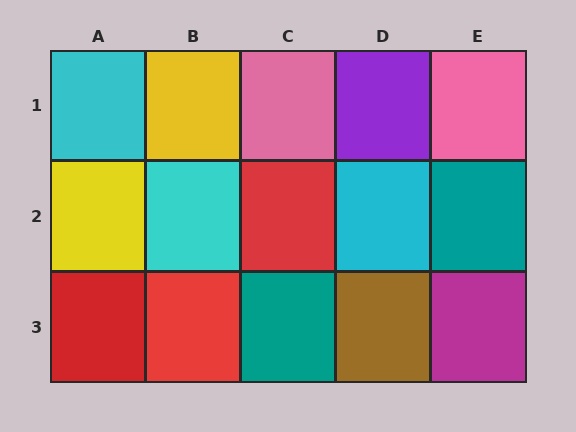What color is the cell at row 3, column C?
Teal.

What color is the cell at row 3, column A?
Red.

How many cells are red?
3 cells are red.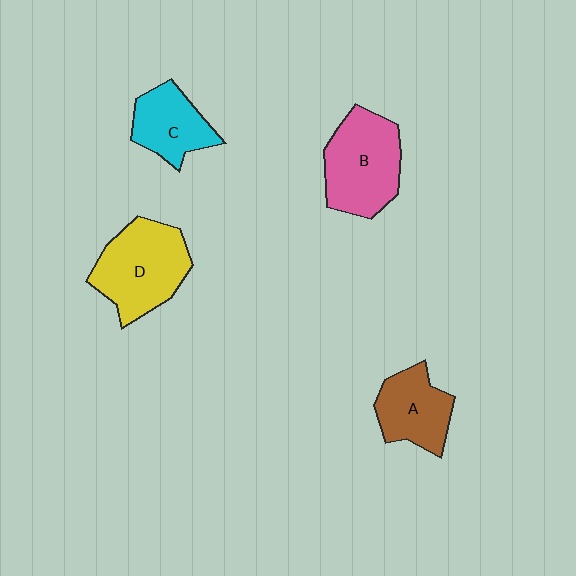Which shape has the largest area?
Shape D (yellow).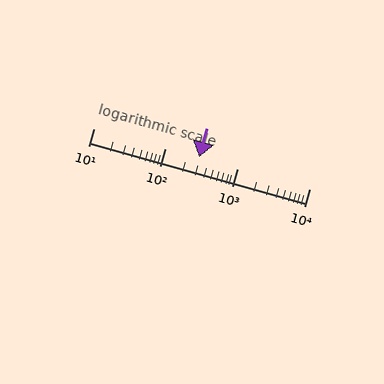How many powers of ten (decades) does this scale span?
The scale spans 3 decades, from 10 to 10000.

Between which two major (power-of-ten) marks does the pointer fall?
The pointer is between 100 and 1000.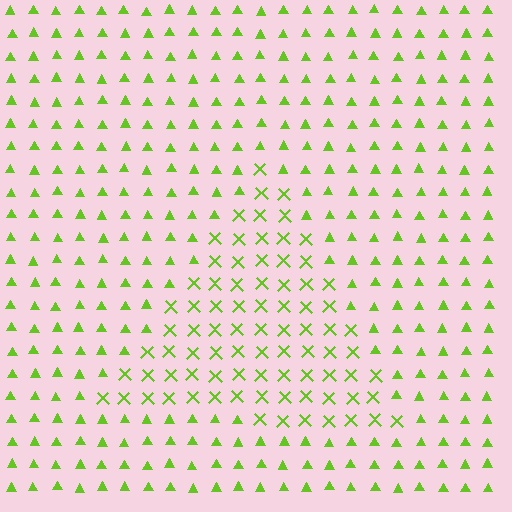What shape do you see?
I see a triangle.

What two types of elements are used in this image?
The image uses X marks inside the triangle region and triangles outside it.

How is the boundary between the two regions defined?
The boundary is defined by a change in element shape: X marks inside vs. triangles outside. All elements share the same color and spacing.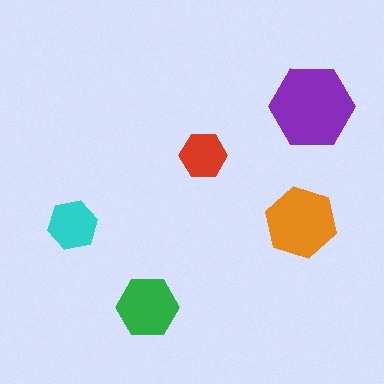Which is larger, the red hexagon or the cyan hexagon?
The cyan one.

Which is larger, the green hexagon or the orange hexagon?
The orange one.